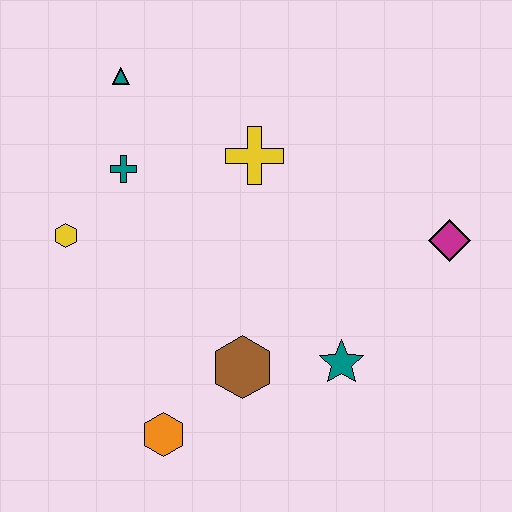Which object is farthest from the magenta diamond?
The yellow hexagon is farthest from the magenta diamond.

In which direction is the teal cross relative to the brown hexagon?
The teal cross is above the brown hexagon.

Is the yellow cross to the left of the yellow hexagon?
No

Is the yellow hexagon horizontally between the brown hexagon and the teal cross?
No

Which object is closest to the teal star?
The brown hexagon is closest to the teal star.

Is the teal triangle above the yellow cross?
Yes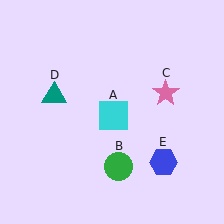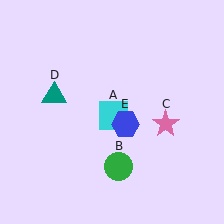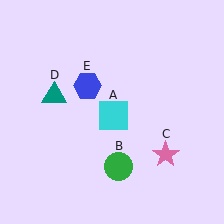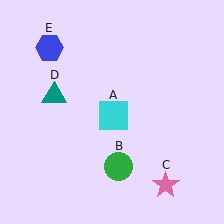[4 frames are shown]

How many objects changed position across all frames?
2 objects changed position: pink star (object C), blue hexagon (object E).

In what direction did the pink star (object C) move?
The pink star (object C) moved down.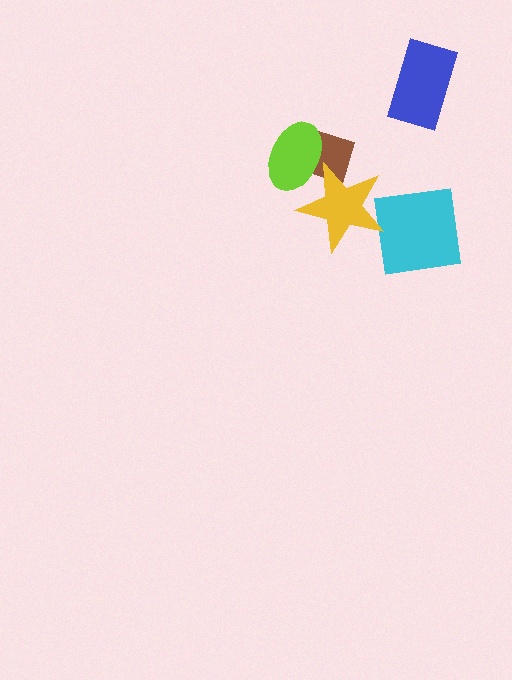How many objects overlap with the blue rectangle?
0 objects overlap with the blue rectangle.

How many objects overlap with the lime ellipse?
2 objects overlap with the lime ellipse.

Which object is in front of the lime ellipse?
The yellow star is in front of the lime ellipse.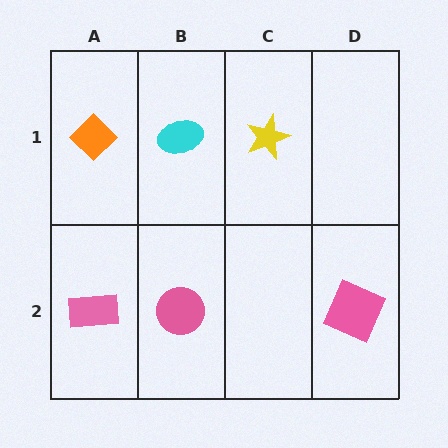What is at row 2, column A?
A pink rectangle.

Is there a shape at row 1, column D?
No, that cell is empty.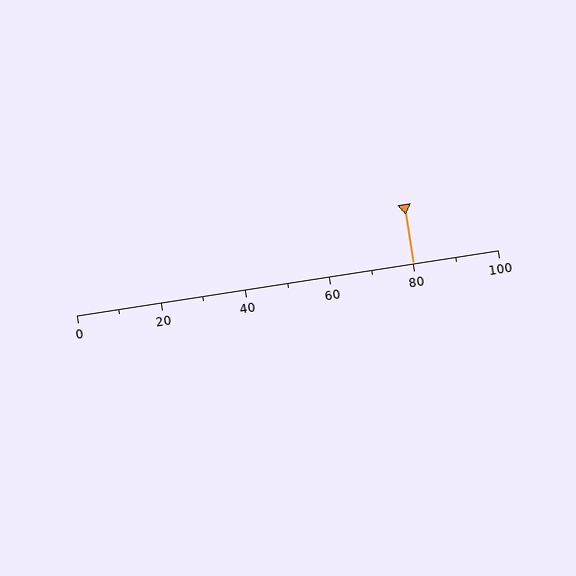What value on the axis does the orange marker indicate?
The marker indicates approximately 80.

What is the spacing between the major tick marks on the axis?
The major ticks are spaced 20 apart.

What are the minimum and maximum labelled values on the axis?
The axis runs from 0 to 100.